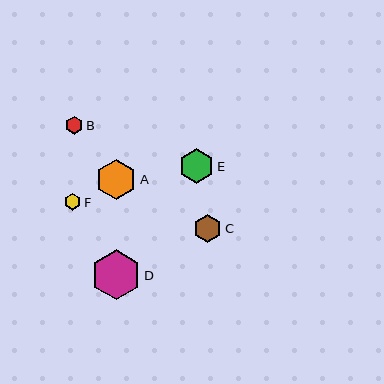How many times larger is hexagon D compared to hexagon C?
Hexagon D is approximately 1.7 times the size of hexagon C.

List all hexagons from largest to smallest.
From largest to smallest: D, A, E, C, B, F.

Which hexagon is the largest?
Hexagon D is the largest with a size of approximately 50 pixels.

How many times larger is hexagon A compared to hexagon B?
Hexagon A is approximately 2.3 times the size of hexagon B.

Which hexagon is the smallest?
Hexagon F is the smallest with a size of approximately 17 pixels.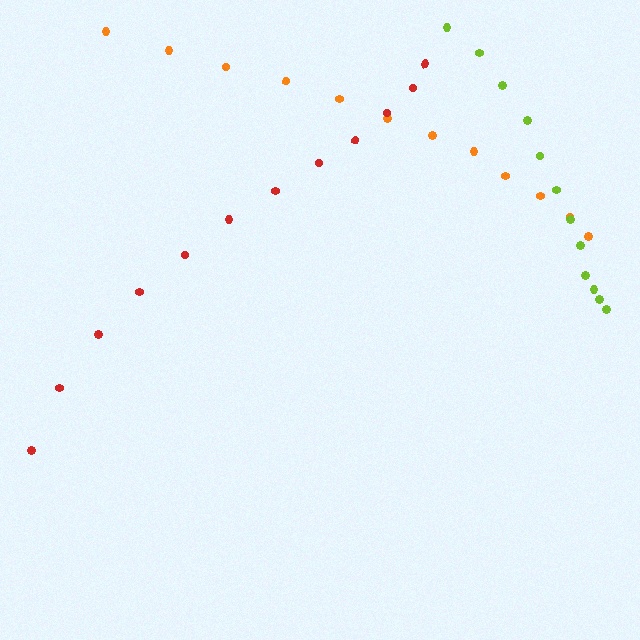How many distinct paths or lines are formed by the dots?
There are 3 distinct paths.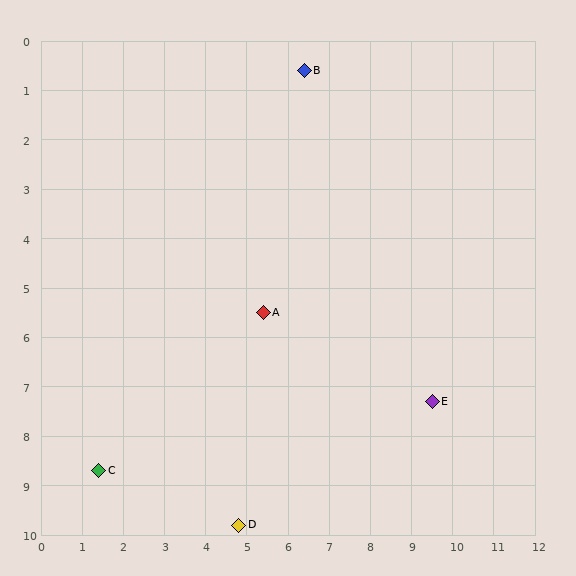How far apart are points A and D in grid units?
Points A and D are about 4.3 grid units apart.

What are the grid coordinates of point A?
Point A is at approximately (5.4, 5.5).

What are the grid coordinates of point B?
Point B is at approximately (6.4, 0.6).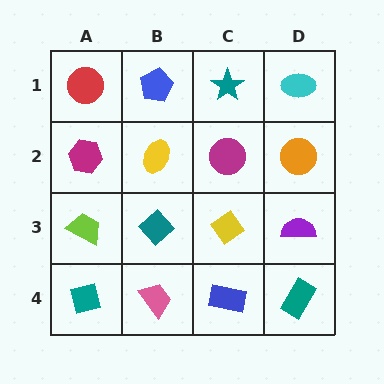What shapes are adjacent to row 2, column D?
A cyan ellipse (row 1, column D), a purple semicircle (row 3, column D), a magenta circle (row 2, column C).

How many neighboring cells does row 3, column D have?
3.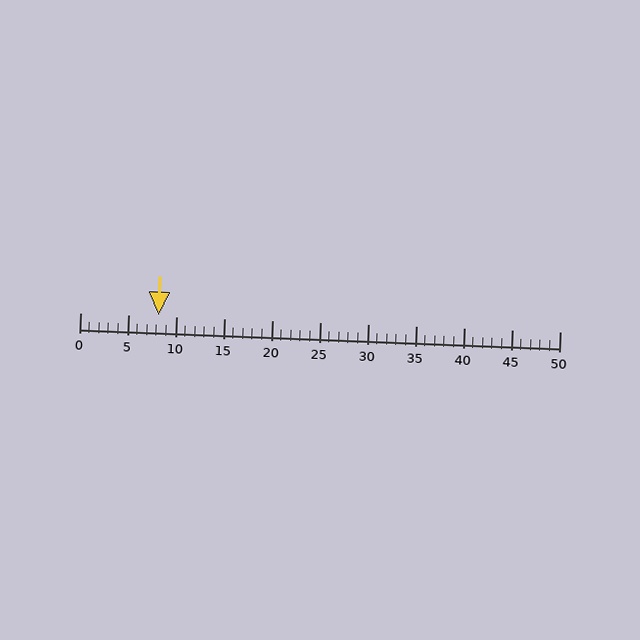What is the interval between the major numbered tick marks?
The major tick marks are spaced 5 units apart.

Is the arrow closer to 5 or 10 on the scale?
The arrow is closer to 10.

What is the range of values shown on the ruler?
The ruler shows values from 0 to 50.